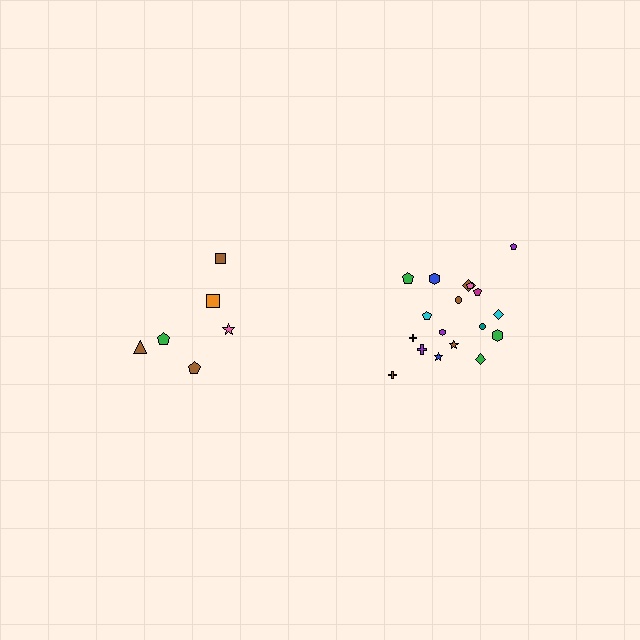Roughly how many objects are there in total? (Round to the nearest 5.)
Roughly 25 objects in total.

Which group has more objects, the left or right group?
The right group.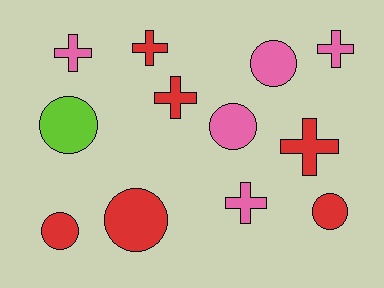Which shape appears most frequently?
Circle, with 6 objects.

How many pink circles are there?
There are 2 pink circles.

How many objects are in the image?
There are 12 objects.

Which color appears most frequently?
Red, with 6 objects.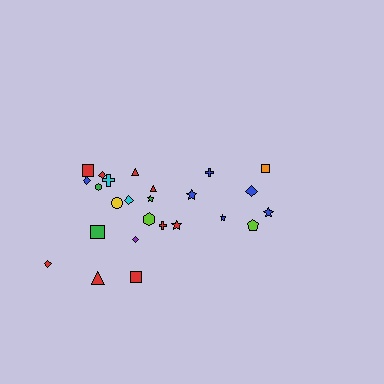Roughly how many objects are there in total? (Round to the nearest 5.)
Roughly 25 objects in total.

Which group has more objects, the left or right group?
The left group.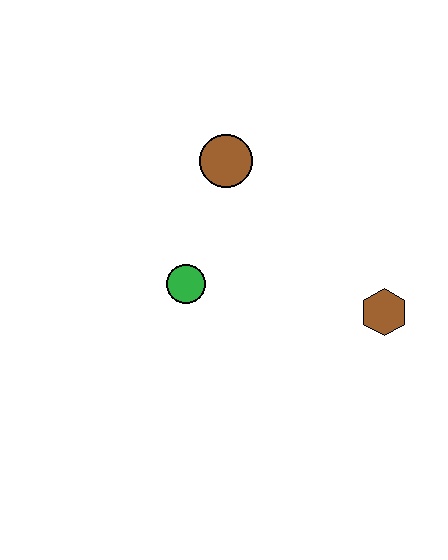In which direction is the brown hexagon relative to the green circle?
The brown hexagon is to the right of the green circle.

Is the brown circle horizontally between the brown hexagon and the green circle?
Yes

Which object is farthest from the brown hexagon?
The brown circle is farthest from the brown hexagon.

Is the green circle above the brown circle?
No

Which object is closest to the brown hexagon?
The green circle is closest to the brown hexagon.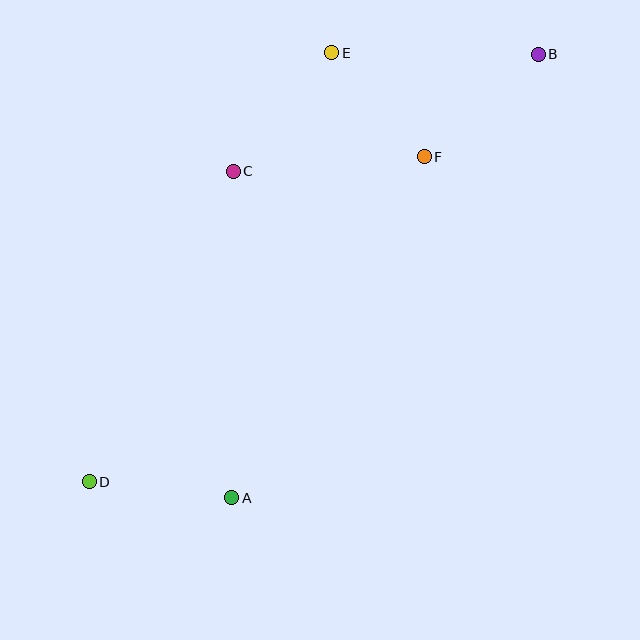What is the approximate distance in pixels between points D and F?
The distance between D and F is approximately 467 pixels.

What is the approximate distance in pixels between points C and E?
The distance between C and E is approximately 154 pixels.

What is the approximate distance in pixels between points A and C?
The distance between A and C is approximately 327 pixels.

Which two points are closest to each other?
Points E and F are closest to each other.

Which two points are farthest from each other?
Points B and D are farthest from each other.